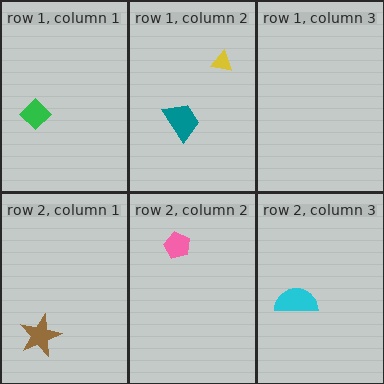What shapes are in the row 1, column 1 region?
The green diamond.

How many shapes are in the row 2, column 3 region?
1.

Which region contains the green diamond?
The row 1, column 1 region.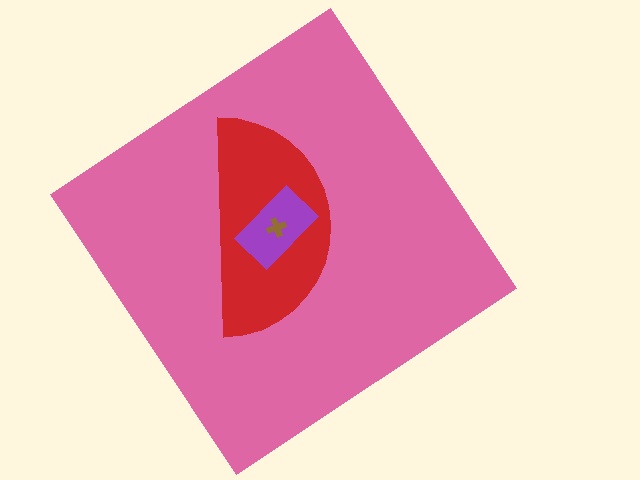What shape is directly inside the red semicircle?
The purple rectangle.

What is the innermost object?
The brown cross.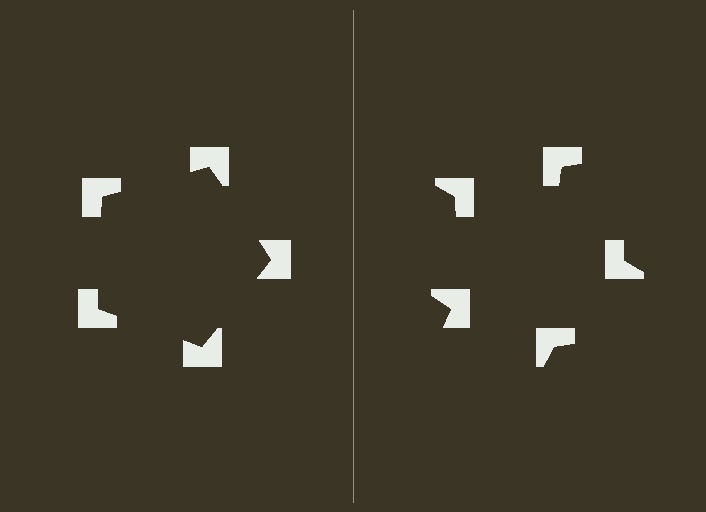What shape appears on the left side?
An illusory pentagon.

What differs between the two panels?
The notched squares are positioned identically on both sides; only the wedge orientations differ. On the left they align to a pentagon; on the right they are misaligned.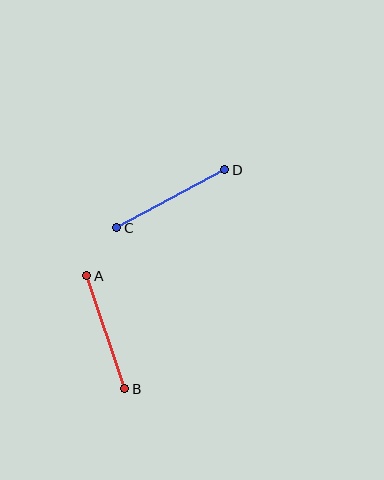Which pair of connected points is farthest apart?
Points C and D are farthest apart.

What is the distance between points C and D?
The distance is approximately 122 pixels.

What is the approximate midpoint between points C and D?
The midpoint is at approximately (171, 199) pixels.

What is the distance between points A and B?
The distance is approximately 119 pixels.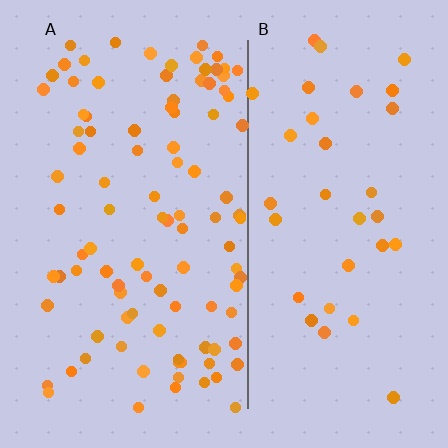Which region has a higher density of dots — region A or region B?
A (the left).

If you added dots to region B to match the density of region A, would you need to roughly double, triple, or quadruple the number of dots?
Approximately triple.